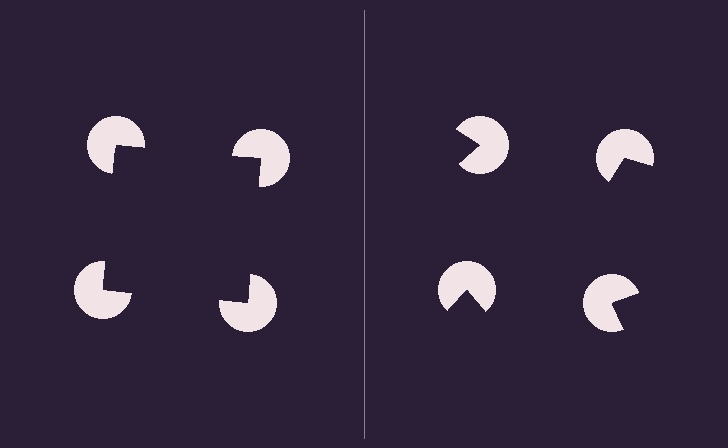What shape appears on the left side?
An illusory square.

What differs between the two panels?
The pac-man discs are positioned identically on both sides; only the wedge orientations differ. On the left they align to a square; on the right they are misaligned.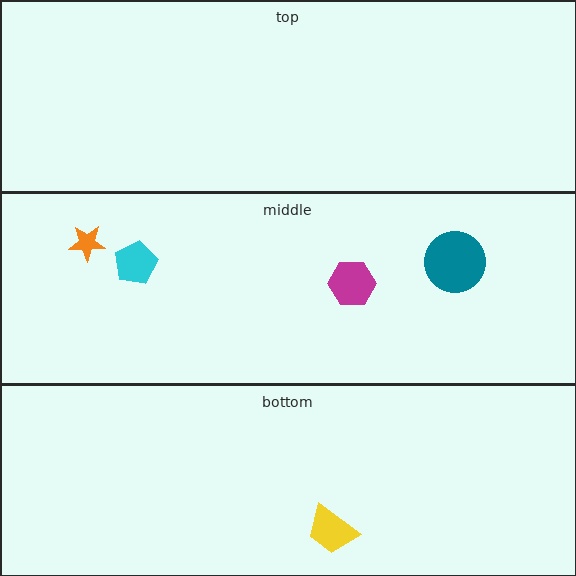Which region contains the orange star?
The middle region.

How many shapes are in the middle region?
4.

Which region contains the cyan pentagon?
The middle region.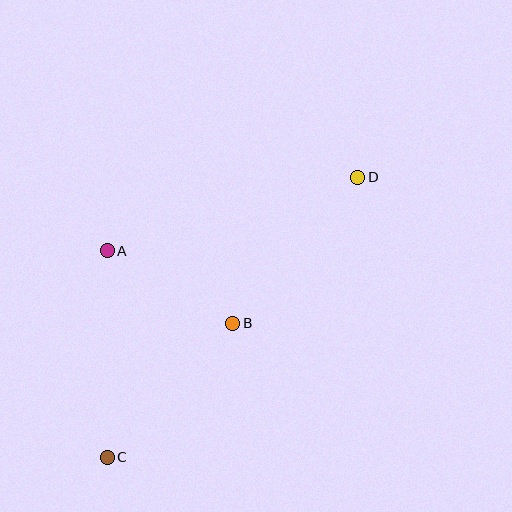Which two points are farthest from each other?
Points C and D are farthest from each other.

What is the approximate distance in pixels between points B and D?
The distance between B and D is approximately 192 pixels.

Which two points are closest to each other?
Points A and B are closest to each other.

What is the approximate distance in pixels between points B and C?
The distance between B and C is approximately 183 pixels.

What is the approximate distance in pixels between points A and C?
The distance between A and C is approximately 206 pixels.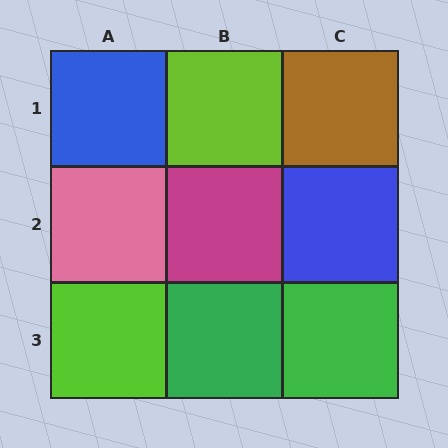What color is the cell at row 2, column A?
Pink.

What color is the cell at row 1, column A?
Blue.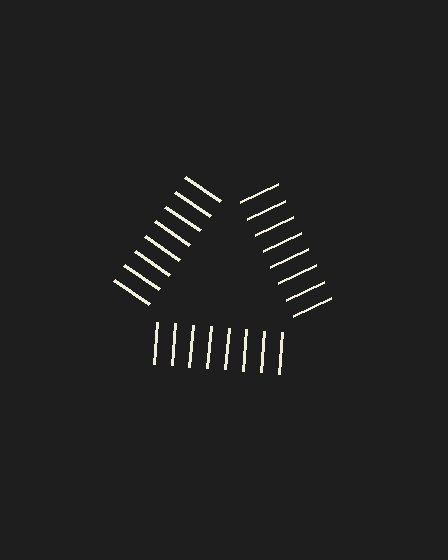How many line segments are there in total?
24 — 8 along each of the 3 edges.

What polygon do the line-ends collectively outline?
An illusory triangle — the line segments terminate on its edges but no continuous stroke is drawn.